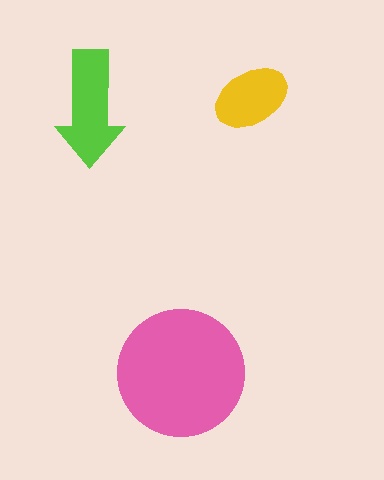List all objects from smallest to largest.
The yellow ellipse, the lime arrow, the pink circle.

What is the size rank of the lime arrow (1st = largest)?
2nd.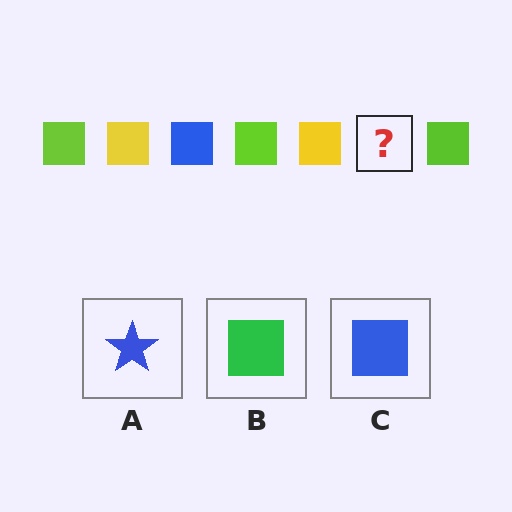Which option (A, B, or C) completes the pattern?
C.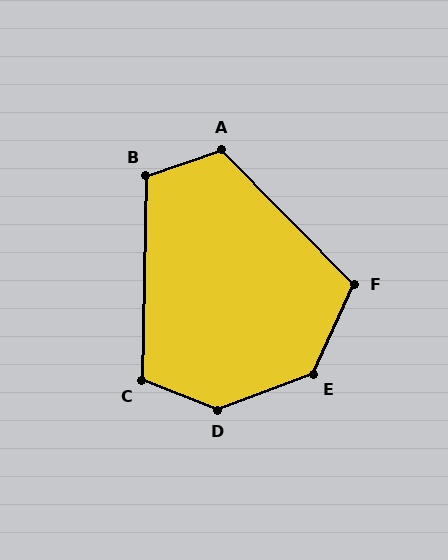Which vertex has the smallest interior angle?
C, at approximately 110 degrees.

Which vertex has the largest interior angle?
D, at approximately 138 degrees.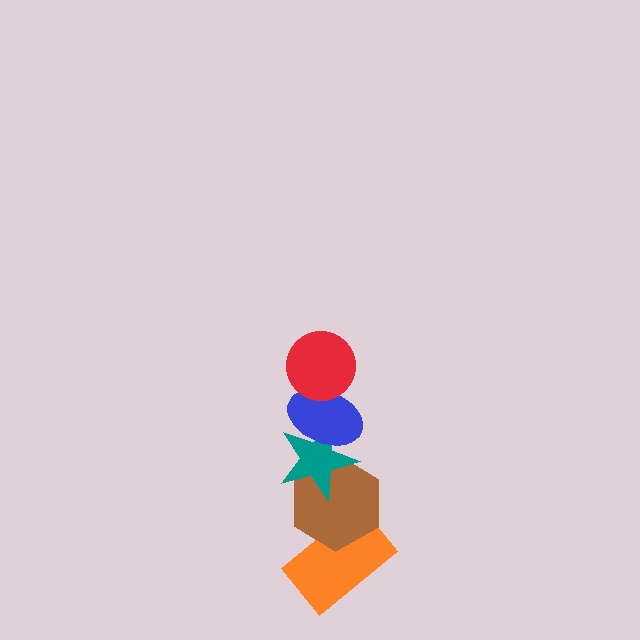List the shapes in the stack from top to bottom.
From top to bottom: the red circle, the blue ellipse, the teal star, the brown hexagon, the orange rectangle.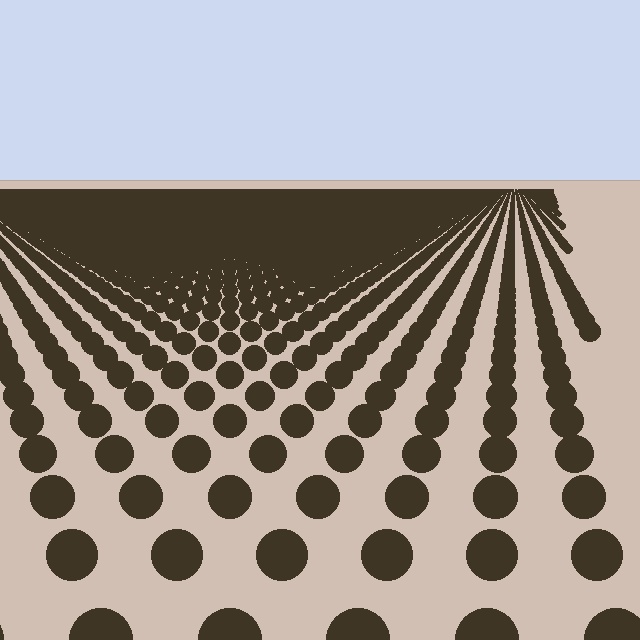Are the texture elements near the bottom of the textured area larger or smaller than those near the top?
Larger. Near the bottom, elements are closer to the viewer and appear at a bigger on-screen size.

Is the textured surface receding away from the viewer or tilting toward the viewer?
The surface is receding away from the viewer. Texture elements get smaller and denser toward the top.